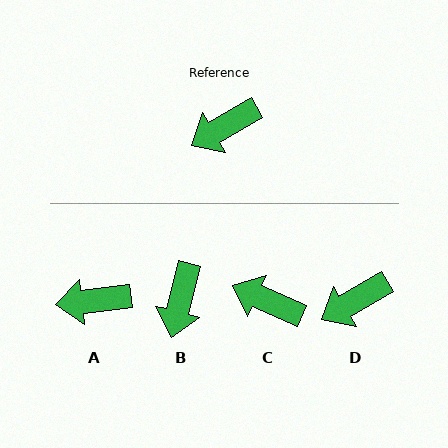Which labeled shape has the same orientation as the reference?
D.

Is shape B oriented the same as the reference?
No, it is off by about 46 degrees.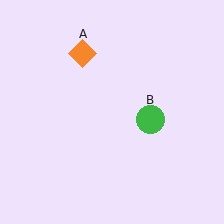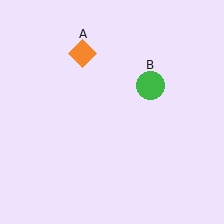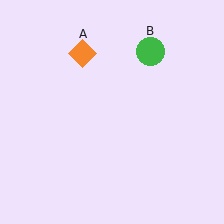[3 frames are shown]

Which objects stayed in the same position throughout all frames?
Orange diamond (object A) remained stationary.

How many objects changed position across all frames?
1 object changed position: green circle (object B).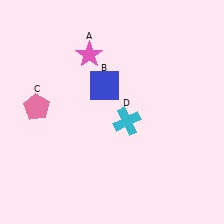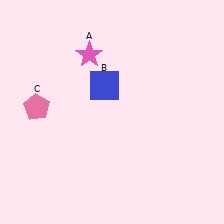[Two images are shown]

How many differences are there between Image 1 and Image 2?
There is 1 difference between the two images.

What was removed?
The cyan cross (D) was removed in Image 2.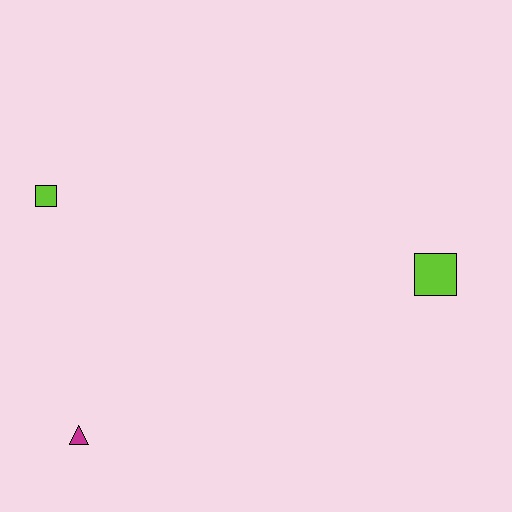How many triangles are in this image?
There is 1 triangle.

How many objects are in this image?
There are 3 objects.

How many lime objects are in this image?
There are 2 lime objects.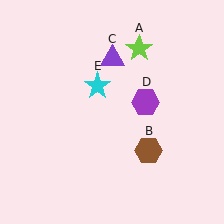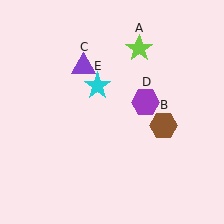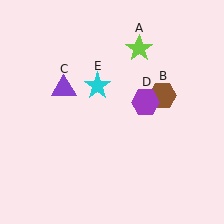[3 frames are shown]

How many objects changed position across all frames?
2 objects changed position: brown hexagon (object B), purple triangle (object C).